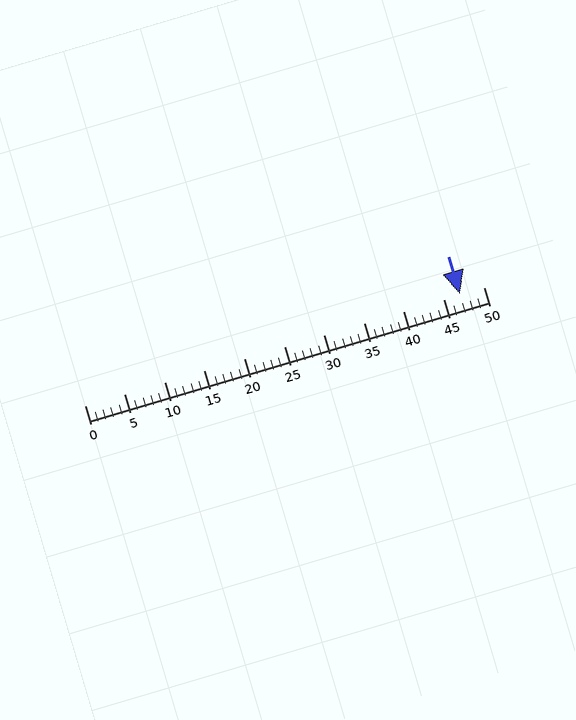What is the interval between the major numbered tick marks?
The major tick marks are spaced 5 units apart.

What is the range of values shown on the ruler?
The ruler shows values from 0 to 50.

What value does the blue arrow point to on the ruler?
The blue arrow points to approximately 47.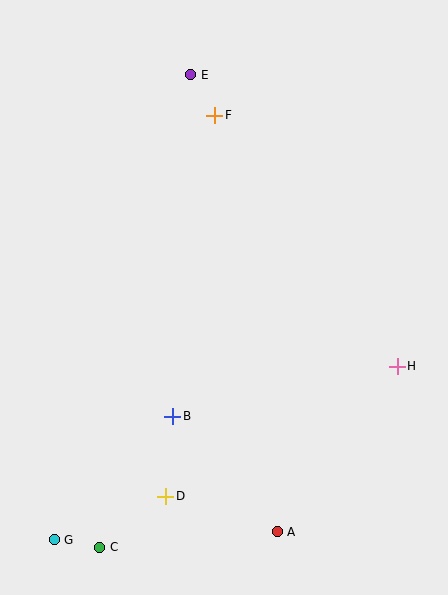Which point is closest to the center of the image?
Point B at (173, 416) is closest to the center.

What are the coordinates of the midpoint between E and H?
The midpoint between E and H is at (294, 221).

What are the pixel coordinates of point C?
Point C is at (100, 547).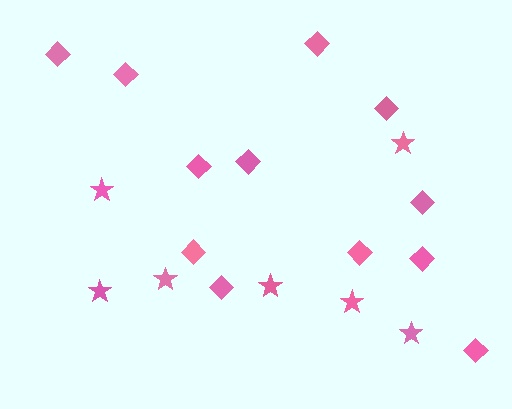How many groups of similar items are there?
There are 2 groups: one group of diamonds (12) and one group of stars (7).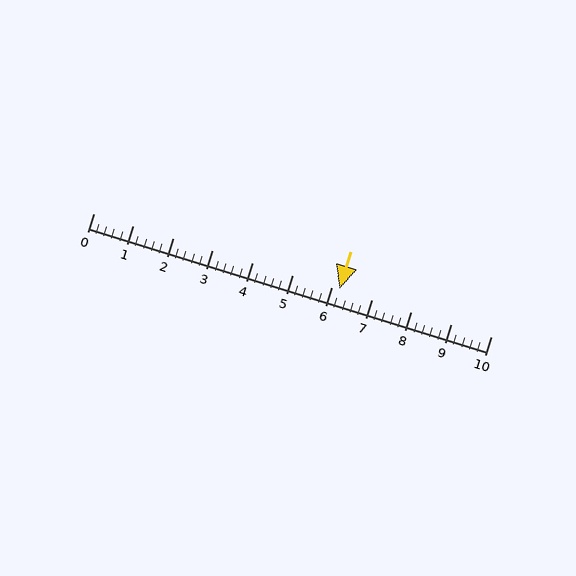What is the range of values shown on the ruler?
The ruler shows values from 0 to 10.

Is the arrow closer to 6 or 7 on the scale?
The arrow is closer to 6.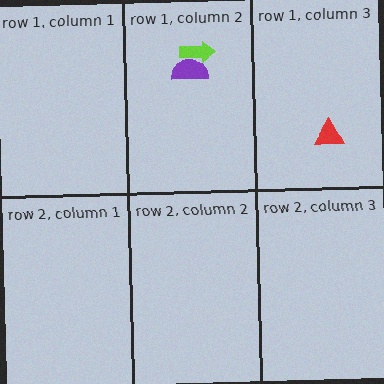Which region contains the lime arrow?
The row 1, column 2 region.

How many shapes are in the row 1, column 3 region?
1.